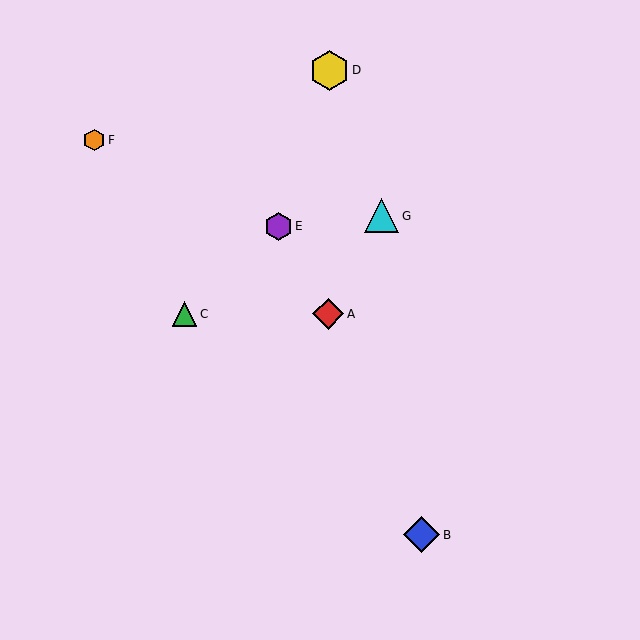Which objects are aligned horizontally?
Objects A, C are aligned horizontally.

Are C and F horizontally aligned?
No, C is at y≈314 and F is at y≈140.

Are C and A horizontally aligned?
Yes, both are at y≈314.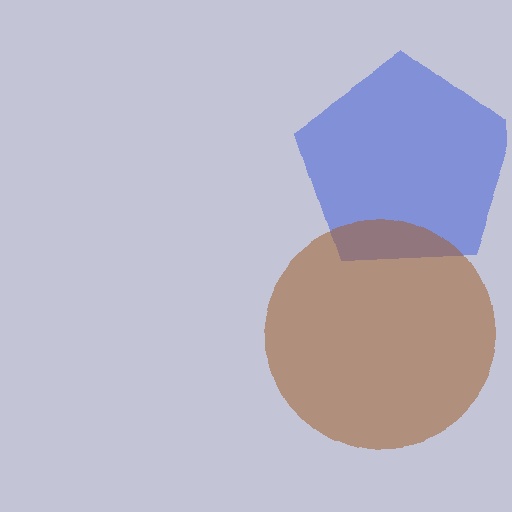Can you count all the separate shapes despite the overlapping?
Yes, there are 2 separate shapes.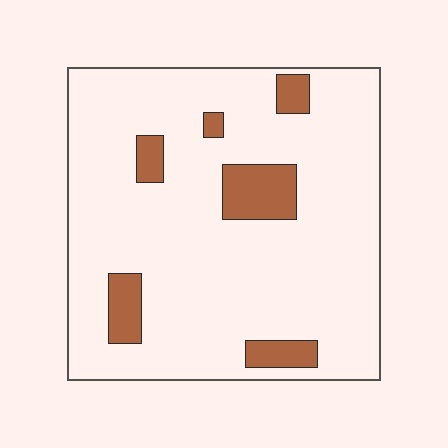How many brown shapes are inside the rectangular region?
6.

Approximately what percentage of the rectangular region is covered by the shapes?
Approximately 10%.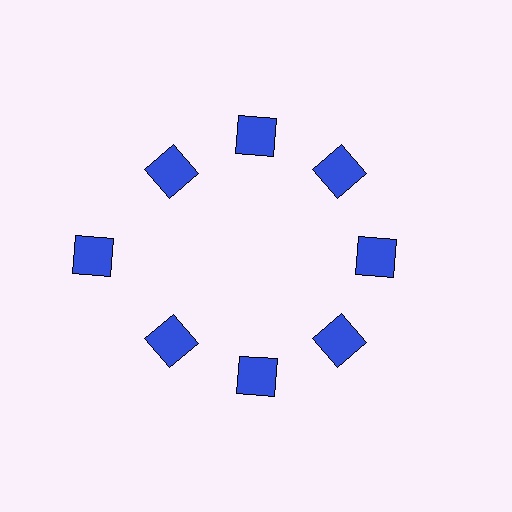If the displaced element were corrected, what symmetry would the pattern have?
It would have 8-fold rotational symmetry — the pattern would map onto itself every 45 degrees.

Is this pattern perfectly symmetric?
No. The 8 blue squares are arranged in a ring, but one element near the 9 o'clock position is pushed outward from the center, breaking the 8-fold rotational symmetry.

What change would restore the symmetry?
The symmetry would be restored by moving it inward, back onto the ring so that all 8 squares sit at equal angles and equal distance from the center.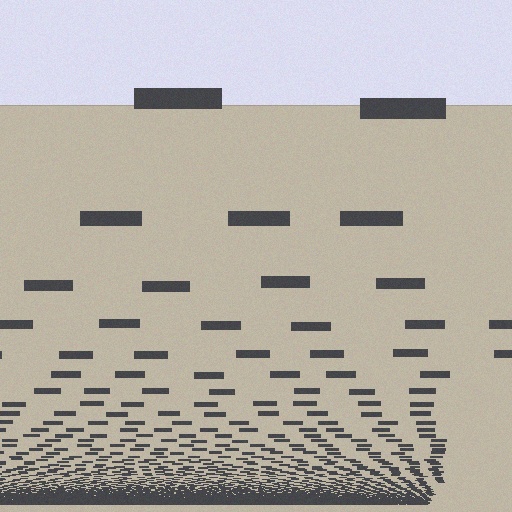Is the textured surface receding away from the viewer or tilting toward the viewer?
The surface appears to tilt toward the viewer. Texture elements get larger and sparser toward the top.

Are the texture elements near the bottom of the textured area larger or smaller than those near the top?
Smaller. The gradient is inverted — elements near the bottom are smaller and denser.